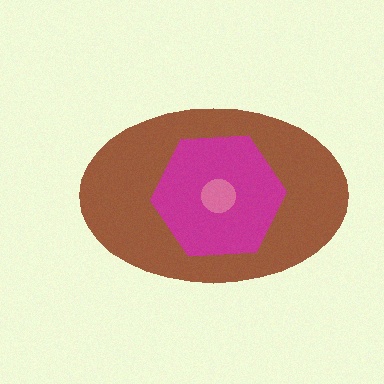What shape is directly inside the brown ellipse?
The magenta hexagon.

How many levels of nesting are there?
3.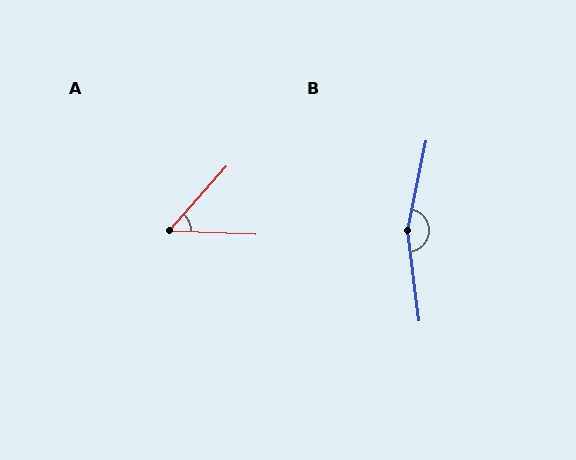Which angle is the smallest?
A, at approximately 51 degrees.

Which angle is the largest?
B, at approximately 161 degrees.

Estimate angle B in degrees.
Approximately 161 degrees.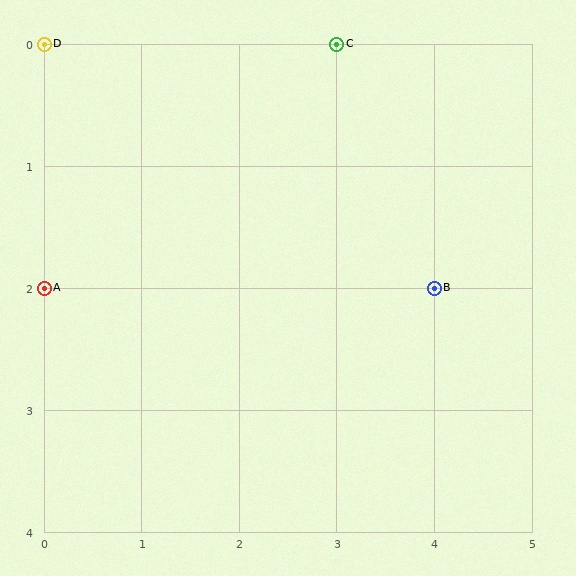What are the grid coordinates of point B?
Point B is at grid coordinates (4, 2).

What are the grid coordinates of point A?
Point A is at grid coordinates (0, 2).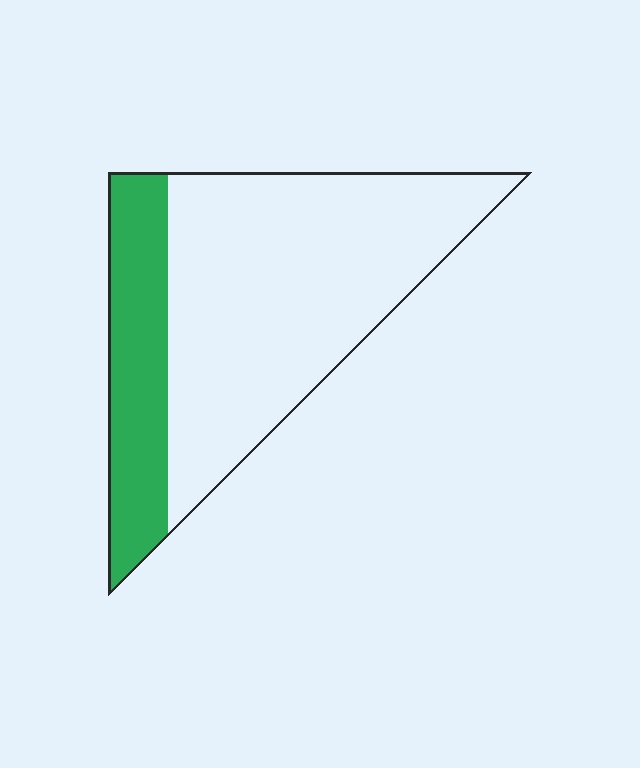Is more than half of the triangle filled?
No.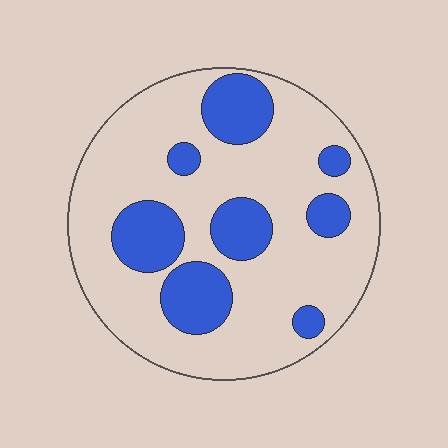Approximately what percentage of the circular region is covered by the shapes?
Approximately 25%.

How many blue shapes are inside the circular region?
8.